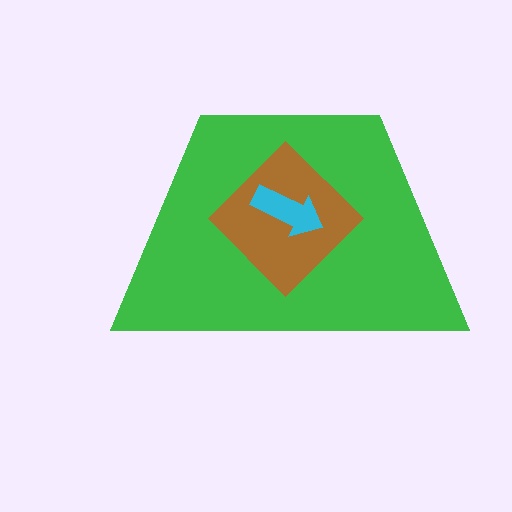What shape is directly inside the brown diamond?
The cyan arrow.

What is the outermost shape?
The green trapezoid.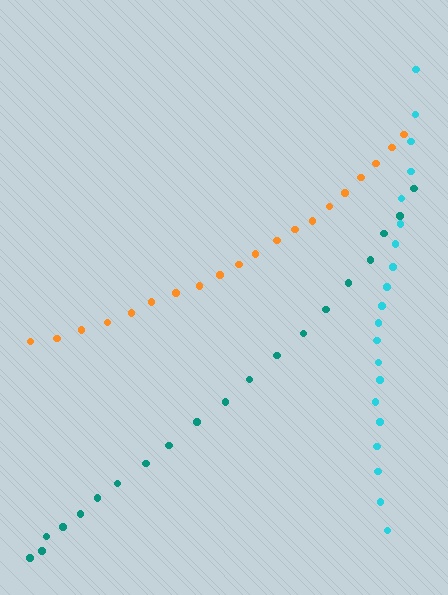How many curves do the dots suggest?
There are 3 distinct paths.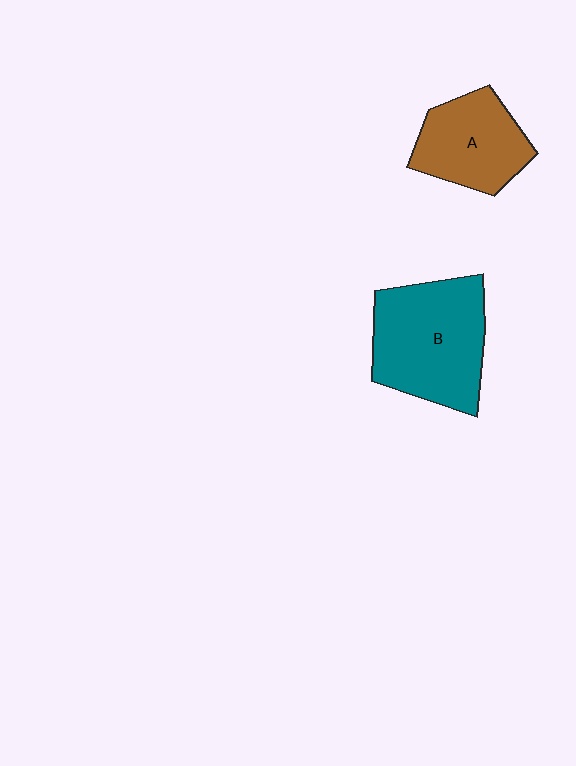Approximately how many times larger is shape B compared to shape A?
Approximately 1.4 times.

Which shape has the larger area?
Shape B (teal).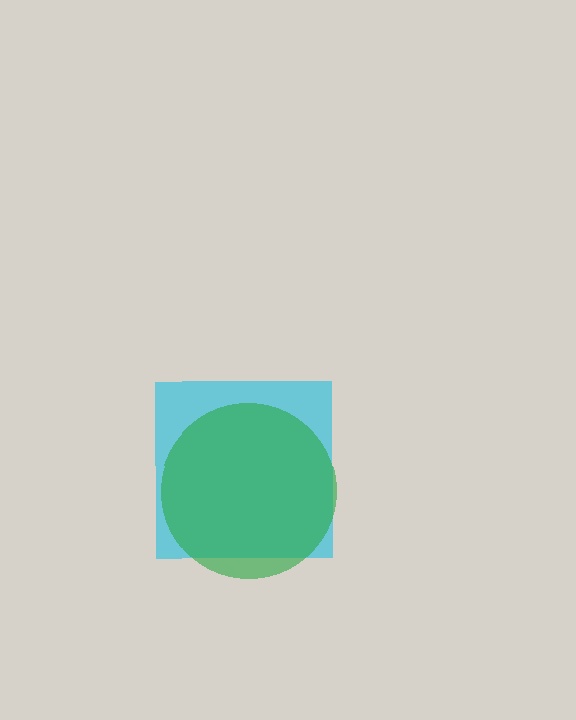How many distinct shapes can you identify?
There are 2 distinct shapes: a cyan square, a green circle.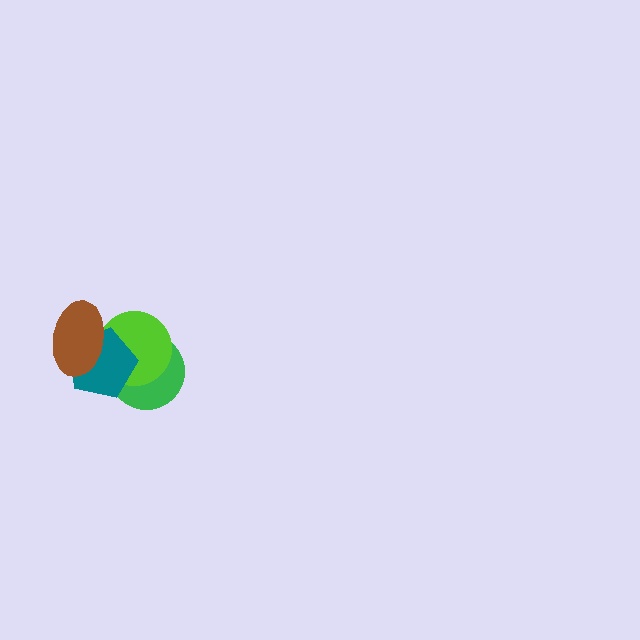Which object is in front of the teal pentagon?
The brown ellipse is in front of the teal pentagon.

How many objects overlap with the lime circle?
3 objects overlap with the lime circle.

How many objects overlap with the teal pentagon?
3 objects overlap with the teal pentagon.